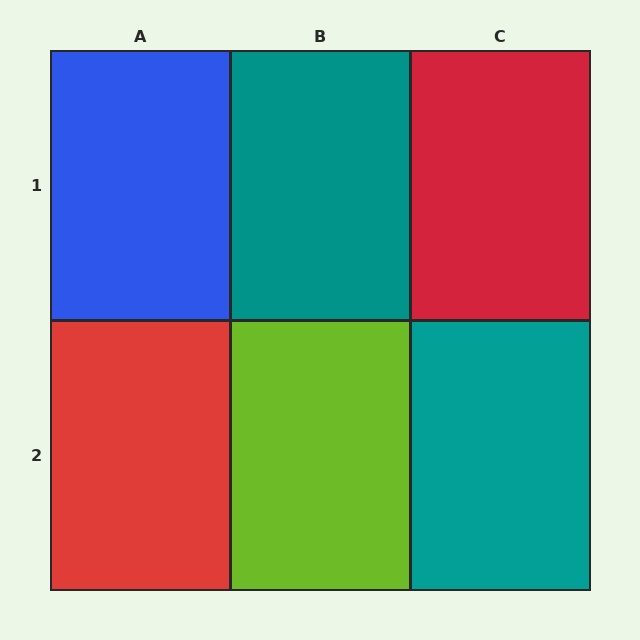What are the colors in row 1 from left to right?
Blue, teal, red.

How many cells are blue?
1 cell is blue.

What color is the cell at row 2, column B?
Lime.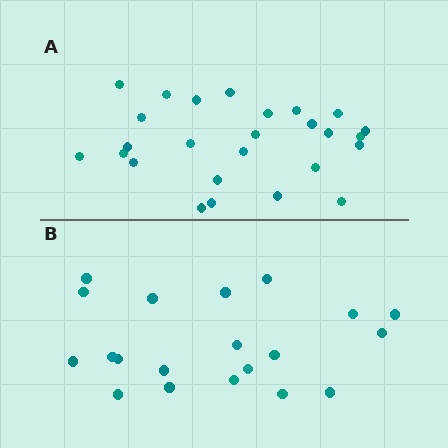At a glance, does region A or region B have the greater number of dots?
Region A (the top region) has more dots.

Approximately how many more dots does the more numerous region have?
Region A has about 6 more dots than region B.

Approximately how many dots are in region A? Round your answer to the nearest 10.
About 30 dots. (The exact count is 26, which rounds to 30.)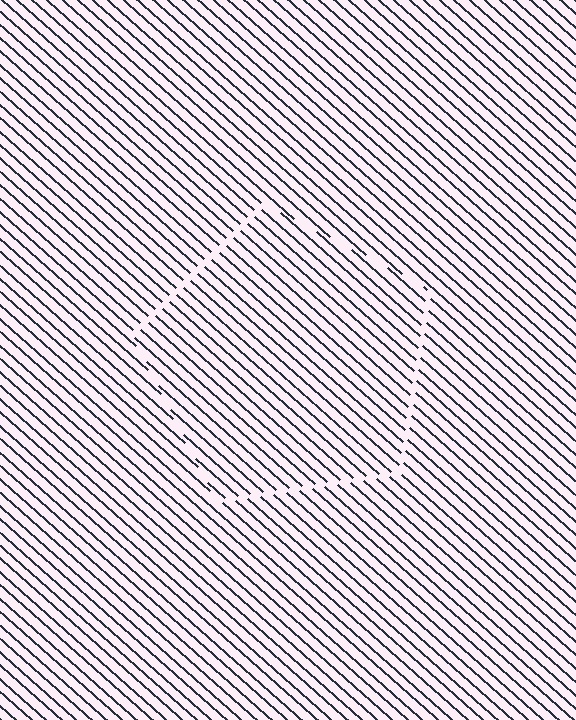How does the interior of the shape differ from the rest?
The interior of the shape contains the same grating, shifted by half a period — the contour is defined by the phase discontinuity where line-ends from the inner and outer gratings abut.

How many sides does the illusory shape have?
5 sides — the line-ends trace a pentagon.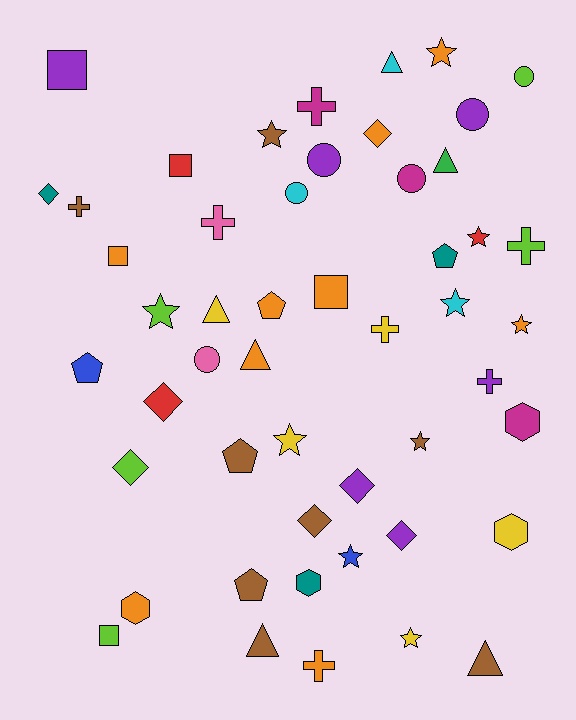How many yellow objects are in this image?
There are 5 yellow objects.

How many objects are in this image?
There are 50 objects.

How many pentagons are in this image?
There are 5 pentagons.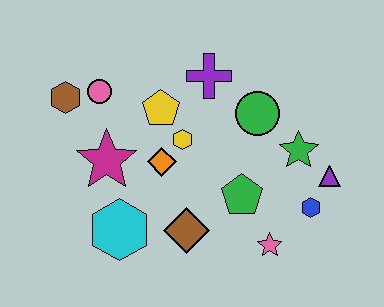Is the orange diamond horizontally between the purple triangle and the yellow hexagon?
No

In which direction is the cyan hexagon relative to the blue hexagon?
The cyan hexagon is to the left of the blue hexagon.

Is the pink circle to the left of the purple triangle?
Yes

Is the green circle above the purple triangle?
Yes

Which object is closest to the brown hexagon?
The pink circle is closest to the brown hexagon.